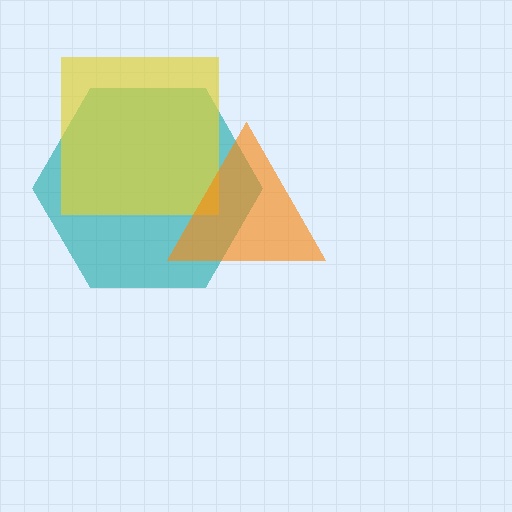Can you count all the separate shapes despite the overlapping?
Yes, there are 3 separate shapes.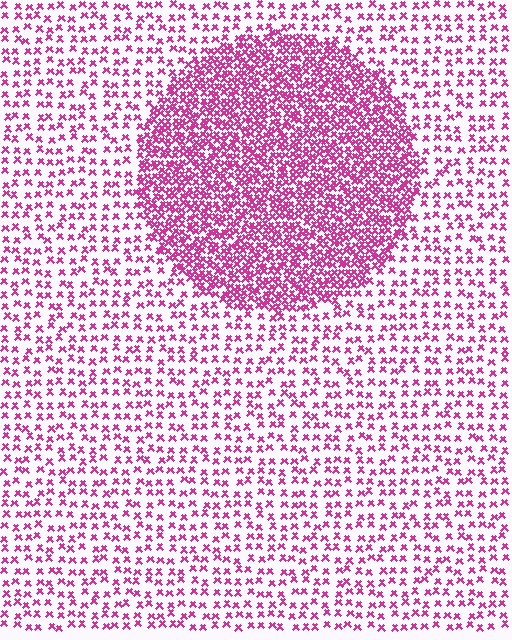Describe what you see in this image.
The image contains small magenta elements arranged at two different densities. A circle-shaped region is visible where the elements are more densely packed than the surrounding area.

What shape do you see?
I see a circle.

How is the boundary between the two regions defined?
The boundary is defined by a change in element density (approximately 2.6x ratio). All elements are the same color, size, and shape.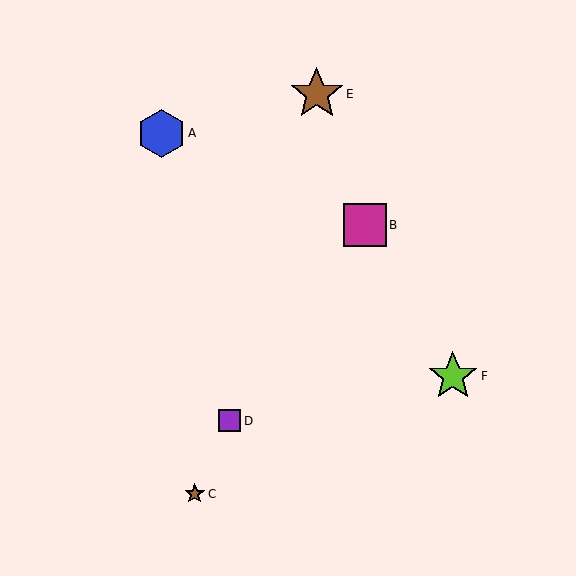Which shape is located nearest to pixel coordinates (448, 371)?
The lime star (labeled F) at (453, 376) is nearest to that location.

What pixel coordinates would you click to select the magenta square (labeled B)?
Click at (365, 225) to select the magenta square B.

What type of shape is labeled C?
Shape C is a brown star.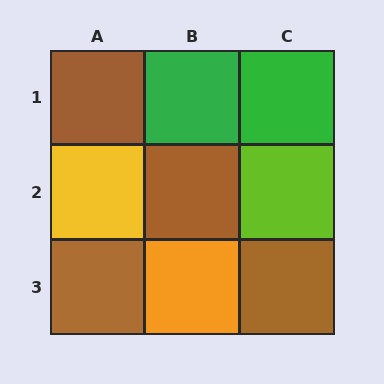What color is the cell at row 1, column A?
Brown.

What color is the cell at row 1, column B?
Green.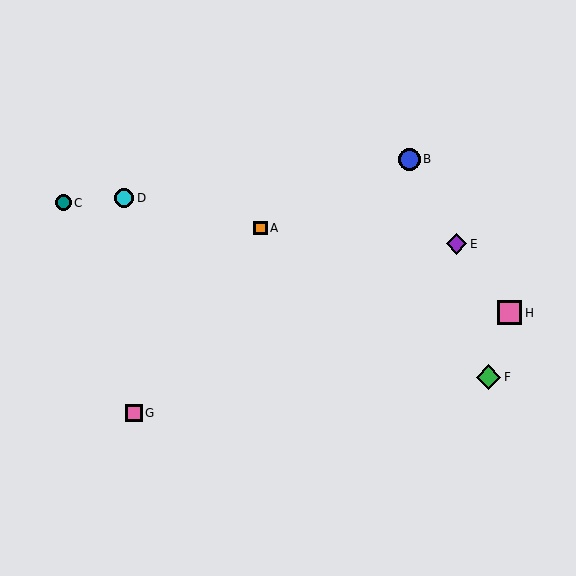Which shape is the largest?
The pink square (labeled H) is the largest.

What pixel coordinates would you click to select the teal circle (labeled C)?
Click at (63, 203) to select the teal circle C.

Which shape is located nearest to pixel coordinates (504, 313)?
The pink square (labeled H) at (510, 313) is nearest to that location.